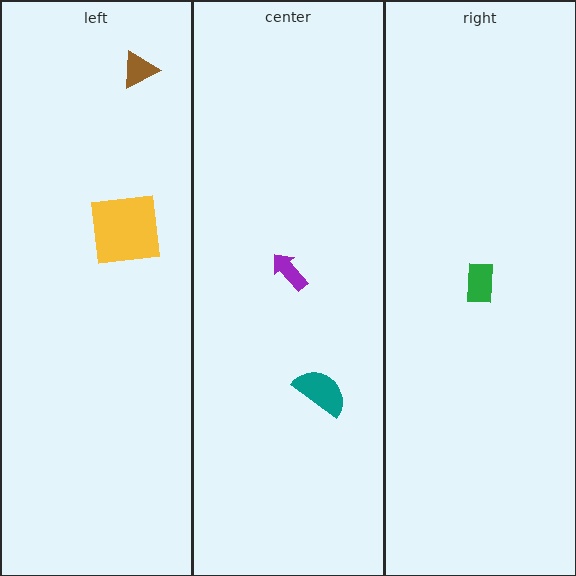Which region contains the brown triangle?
The left region.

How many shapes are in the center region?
2.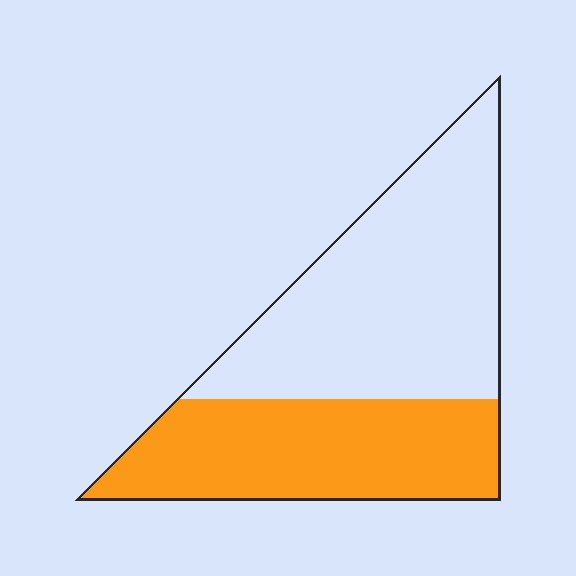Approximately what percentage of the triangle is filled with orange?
Approximately 40%.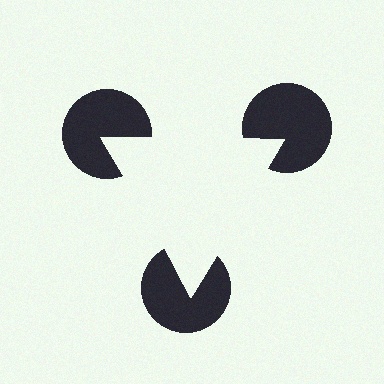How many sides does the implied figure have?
3 sides.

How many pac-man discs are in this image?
There are 3 — one at each vertex of the illusory triangle.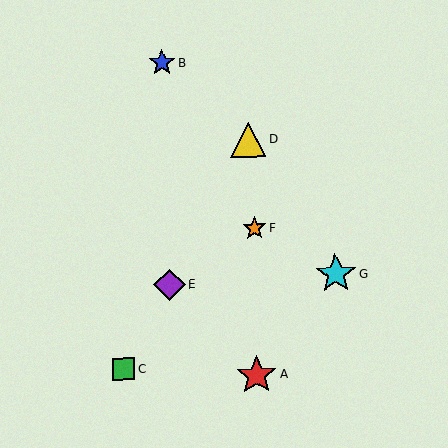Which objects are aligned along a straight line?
Objects C, D, E are aligned along a straight line.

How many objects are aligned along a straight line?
3 objects (C, D, E) are aligned along a straight line.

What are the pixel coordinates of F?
Object F is at (254, 228).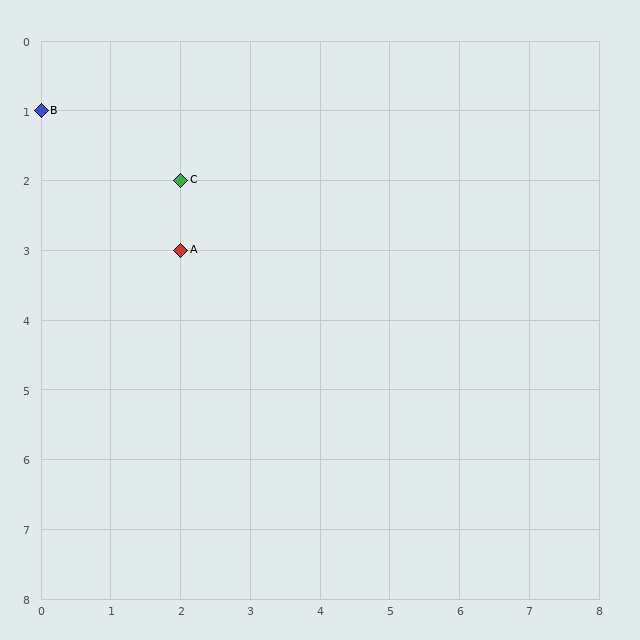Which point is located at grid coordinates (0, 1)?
Point B is at (0, 1).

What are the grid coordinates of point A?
Point A is at grid coordinates (2, 3).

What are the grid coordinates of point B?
Point B is at grid coordinates (0, 1).